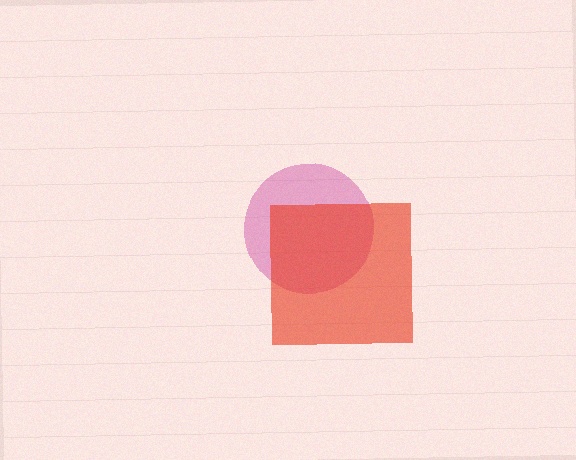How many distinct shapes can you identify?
There are 2 distinct shapes: a magenta circle, a red square.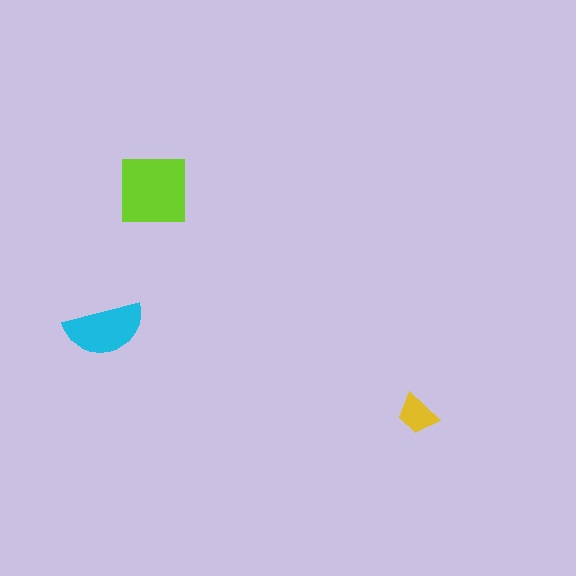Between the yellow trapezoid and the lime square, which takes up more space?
The lime square.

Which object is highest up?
The lime square is topmost.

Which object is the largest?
The lime square.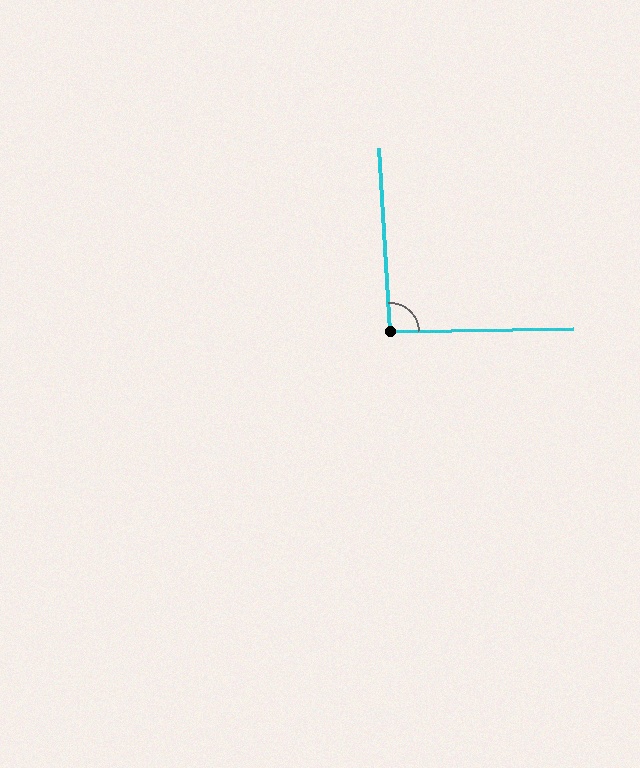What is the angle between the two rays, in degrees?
Approximately 92 degrees.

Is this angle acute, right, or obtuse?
It is approximately a right angle.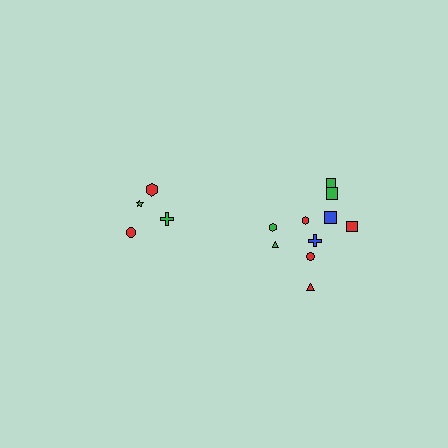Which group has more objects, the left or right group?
The right group.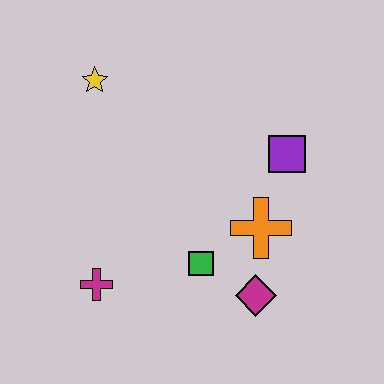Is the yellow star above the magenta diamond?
Yes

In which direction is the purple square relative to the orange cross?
The purple square is above the orange cross.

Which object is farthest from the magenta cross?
The purple square is farthest from the magenta cross.